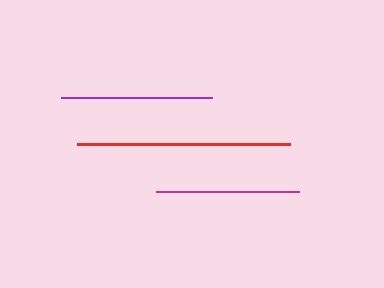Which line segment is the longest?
The red line is the longest at approximately 213 pixels.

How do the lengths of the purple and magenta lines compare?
The purple and magenta lines are approximately the same length.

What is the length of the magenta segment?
The magenta segment is approximately 143 pixels long.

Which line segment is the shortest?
The magenta line is the shortest at approximately 143 pixels.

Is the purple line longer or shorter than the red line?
The red line is longer than the purple line.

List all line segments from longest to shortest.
From longest to shortest: red, purple, magenta.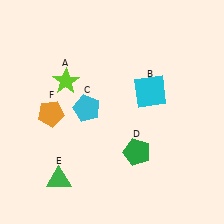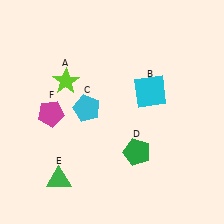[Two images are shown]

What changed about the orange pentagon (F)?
In Image 1, F is orange. In Image 2, it changed to magenta.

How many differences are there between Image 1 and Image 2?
There is 1 difference between the two images.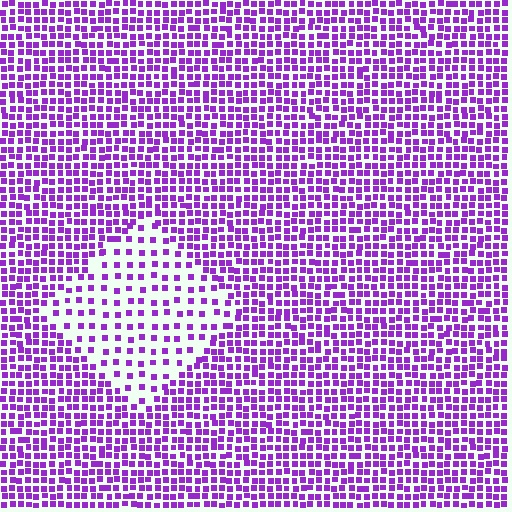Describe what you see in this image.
The image contains small purple elements arranged at two different densities. A diamond-shaped region is visible where the elements are less densely packed than the surrounding area.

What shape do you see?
I see a diamond.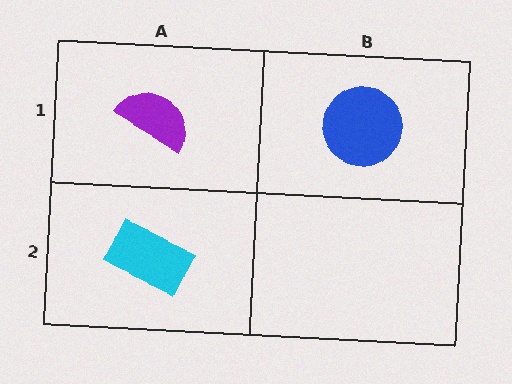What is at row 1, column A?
A purple semicircle.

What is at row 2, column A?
A cyan rectangle.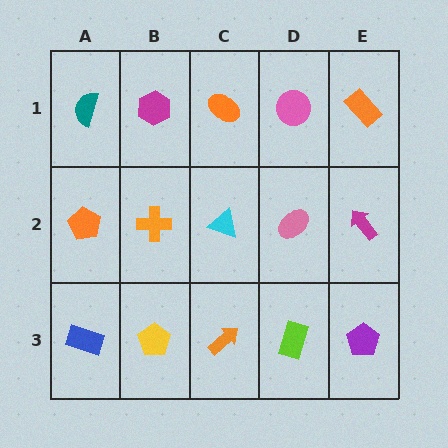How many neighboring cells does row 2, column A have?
3.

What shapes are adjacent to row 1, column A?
An orange pentagon (row 2, column A), a magenta hexagon (row 1, column B).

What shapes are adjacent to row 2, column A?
A teal semicircle (row 1, column A), a blue rectangle (row 3, column A), an orange cross (row 2, column B).